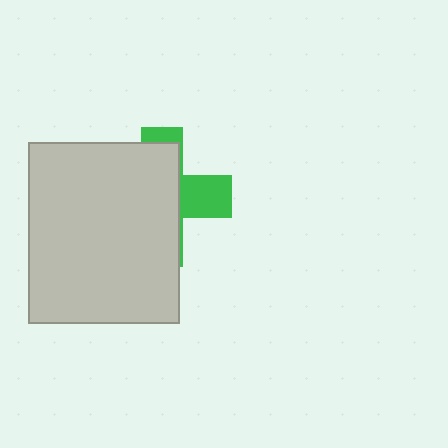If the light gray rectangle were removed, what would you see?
You would see the complete green cross.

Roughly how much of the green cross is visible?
A small part of it is visible (roughly 31%).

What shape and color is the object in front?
The object in front is a light gray rectangle.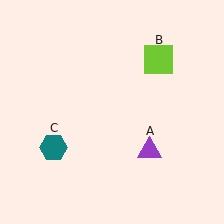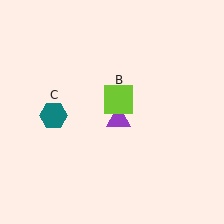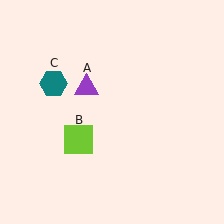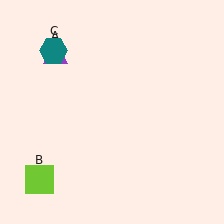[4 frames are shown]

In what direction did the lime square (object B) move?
The lime square (object B) moved down and to the left.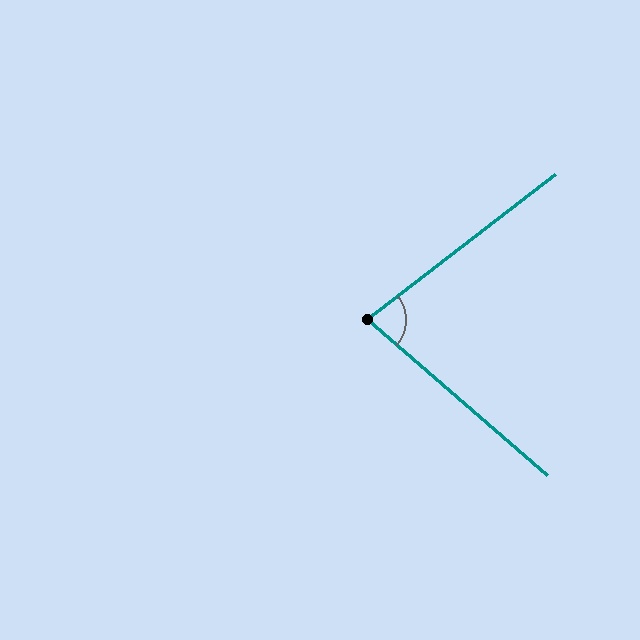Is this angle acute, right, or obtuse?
It is acute.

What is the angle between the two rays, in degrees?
Approximately 79 degrees.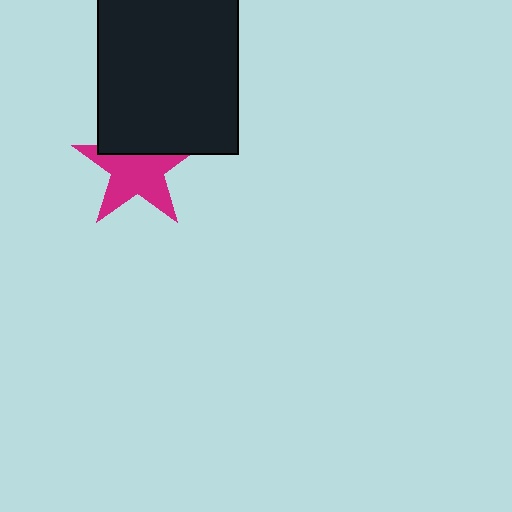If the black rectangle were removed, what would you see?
You would see the complete magenta star.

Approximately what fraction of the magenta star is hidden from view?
Roughly 32% of the magenta star is hidden behind the black rectangle.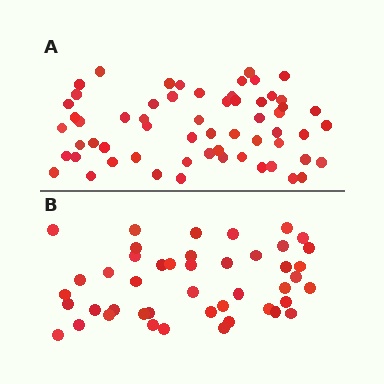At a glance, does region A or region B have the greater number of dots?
Region A (the top region) has more dots.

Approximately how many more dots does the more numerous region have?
Region A has approximately 15 more dots than region B.